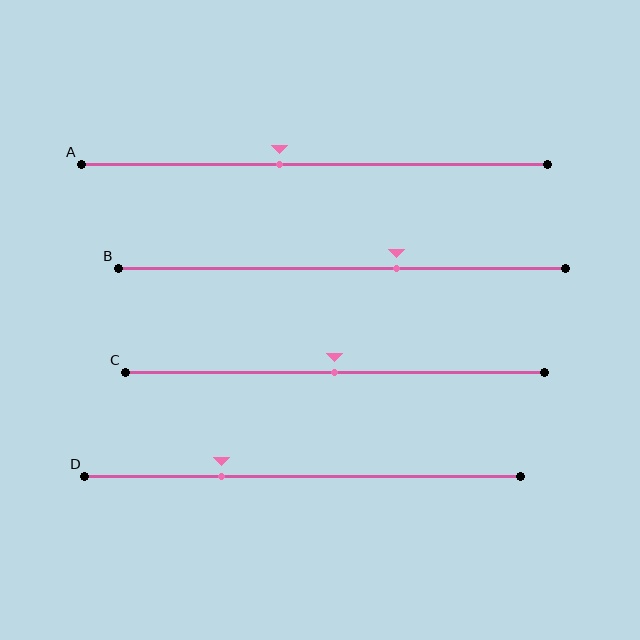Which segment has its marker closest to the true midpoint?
Segment C has its marker closest to the true midpoint.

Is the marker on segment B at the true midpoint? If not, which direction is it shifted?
No, the marker on segment B is shifted to the right by about 12% of the segment length.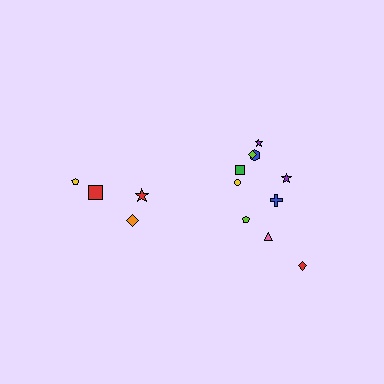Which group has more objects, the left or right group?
The right group.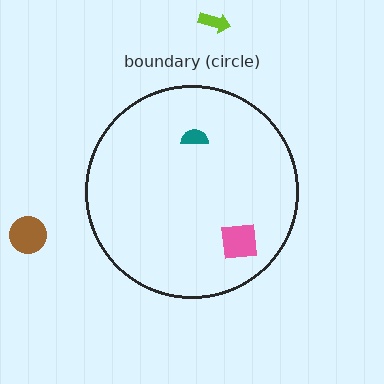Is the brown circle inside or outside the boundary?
Outside.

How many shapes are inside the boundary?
2 inside, 2 outside.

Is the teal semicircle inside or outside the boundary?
Inside.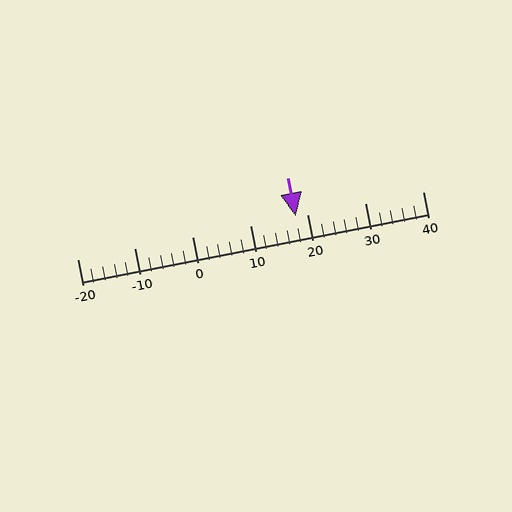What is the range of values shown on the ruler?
The ruler shows values from -20 to 40.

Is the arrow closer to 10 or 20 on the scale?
The arrow is closer to 20.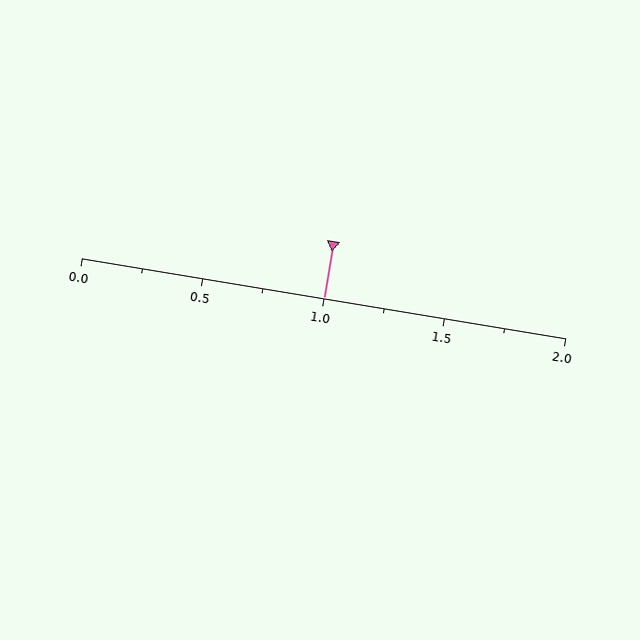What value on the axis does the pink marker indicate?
The marker indicates approximately 1.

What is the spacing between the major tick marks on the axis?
The major ticks are spaced 0.5 apart.